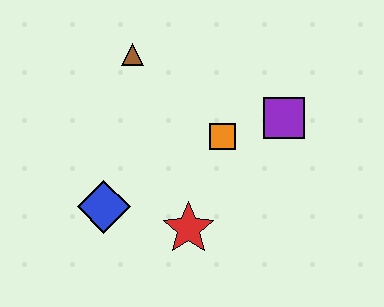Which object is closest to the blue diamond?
The red star is closest to the blue diamond.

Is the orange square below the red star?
No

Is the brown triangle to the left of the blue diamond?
No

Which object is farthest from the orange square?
The blue diamond is farthest from the orange square.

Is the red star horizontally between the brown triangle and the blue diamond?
No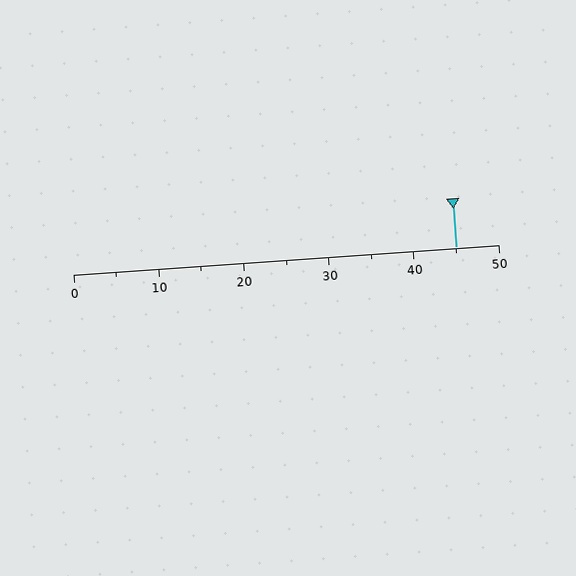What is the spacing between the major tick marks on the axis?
The major ticks are spaced 10 apart.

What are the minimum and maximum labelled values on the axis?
The axis runs from 0 to 50.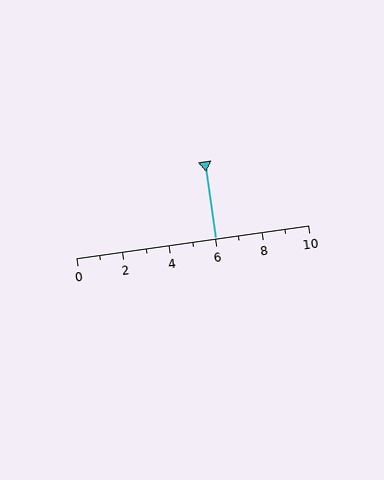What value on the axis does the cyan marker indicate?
The marker indicates approximately 6.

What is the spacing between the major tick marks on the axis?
The major ticks are spaced 2 apart.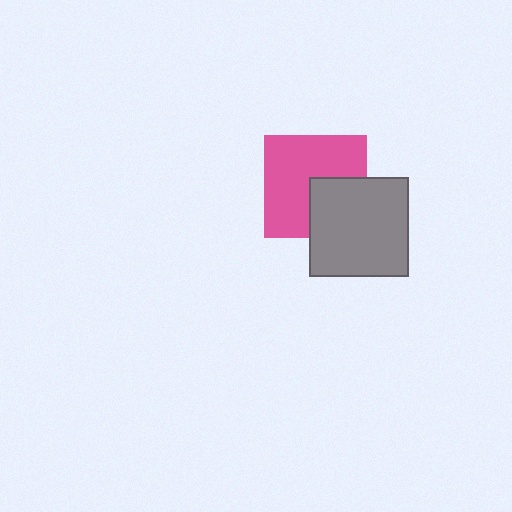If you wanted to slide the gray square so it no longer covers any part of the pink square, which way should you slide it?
Slide it toward the lower-right — that is the most direct way to separate the two shapes.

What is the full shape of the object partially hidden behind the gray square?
The partially hidden object is a pink square.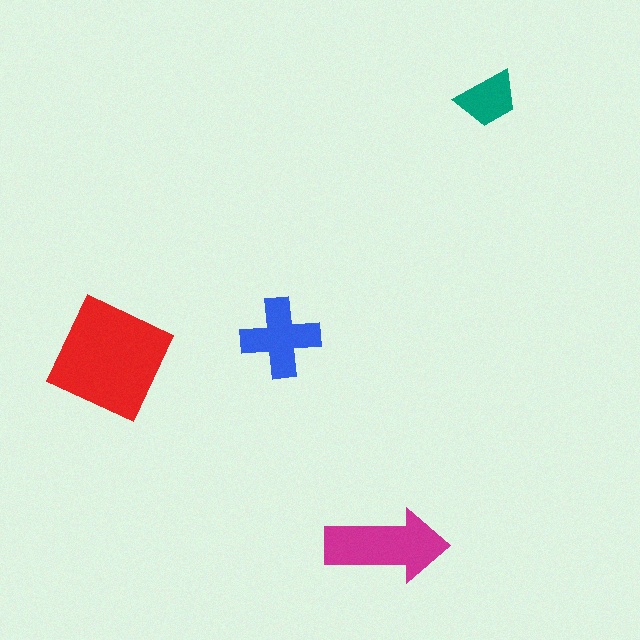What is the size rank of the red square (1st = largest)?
1st.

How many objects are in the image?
There are 4 objects in the image.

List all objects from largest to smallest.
The red square, the magenta arrow, the blue cross, the teal trapezoid.